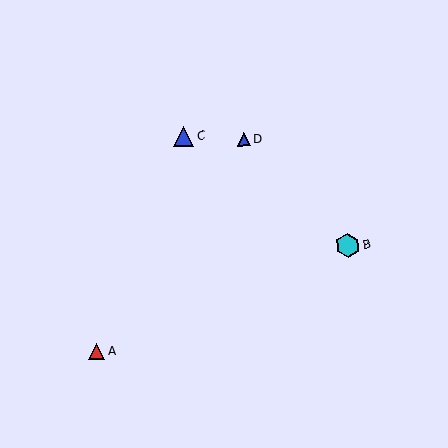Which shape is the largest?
The cyan hexagon (labeled B) is the largest.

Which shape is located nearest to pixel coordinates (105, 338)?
The red triangle (labeled A) at (97, 352) is nearest to that location.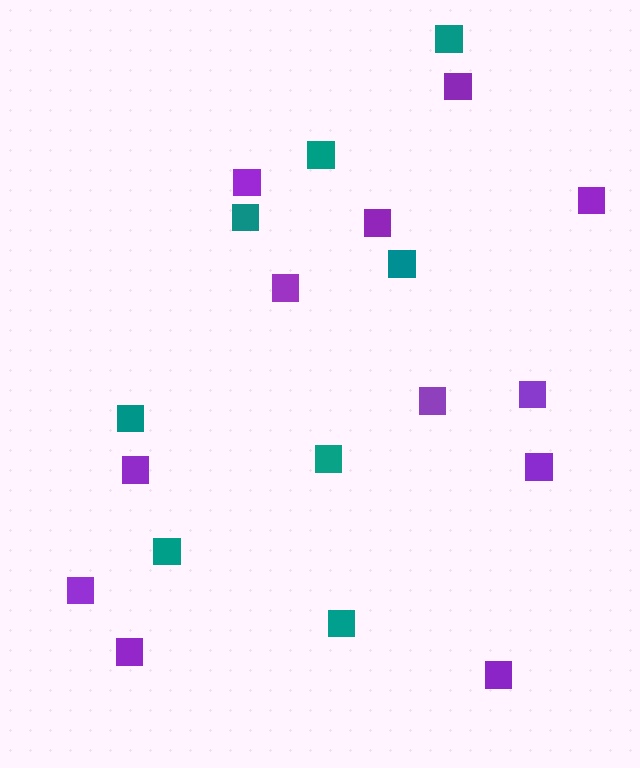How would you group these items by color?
There are 2 groups: one group of teal squares (8) and one group of purple squares (12).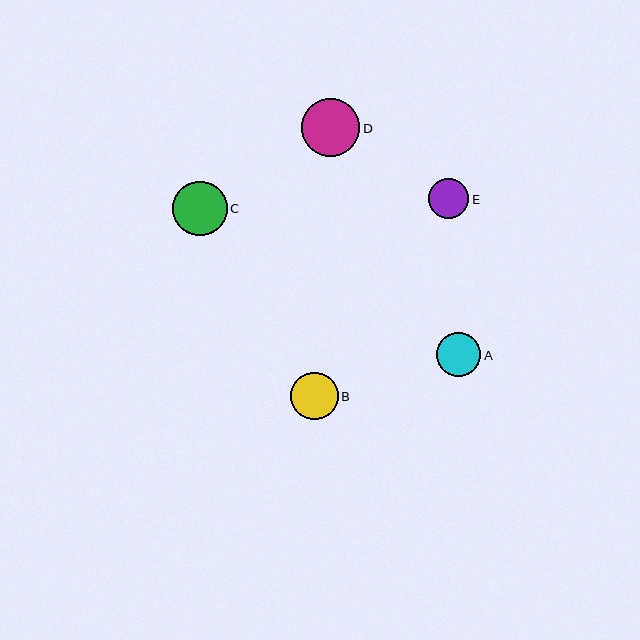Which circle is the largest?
Circle D is the largest with a size of approximately 58 pixels.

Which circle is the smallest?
Circle E is the smallest with a size of approximately 40 pixels.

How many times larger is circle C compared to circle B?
Circle C is approximately 1.1 times the size of circle B.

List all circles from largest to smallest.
From largest to smallest: D, C, B, A, E.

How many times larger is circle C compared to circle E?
Circle C is approximately 1.4 times the size of circle E.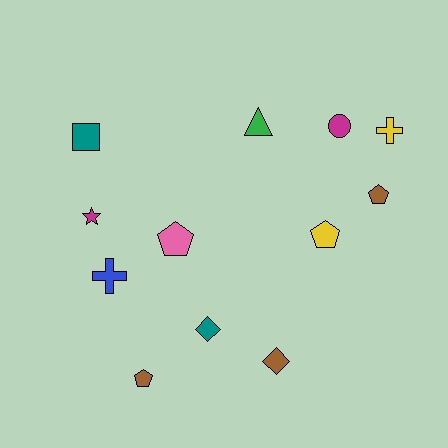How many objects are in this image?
There are 12 objects.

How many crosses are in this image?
There are 2 crosses.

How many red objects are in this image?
There are no red objects.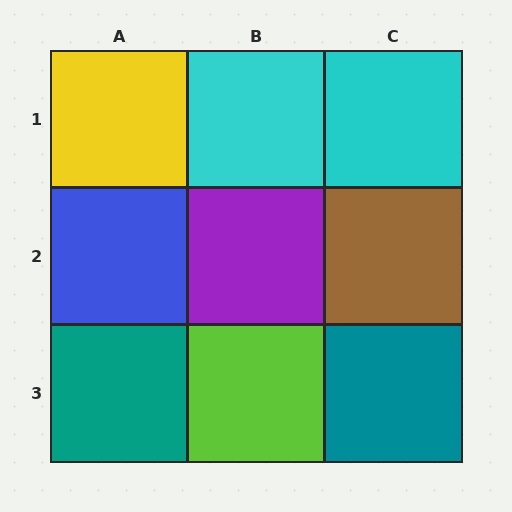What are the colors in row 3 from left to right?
Teal, lime, teal.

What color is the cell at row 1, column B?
Cyan.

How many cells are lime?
1 cell is lime.